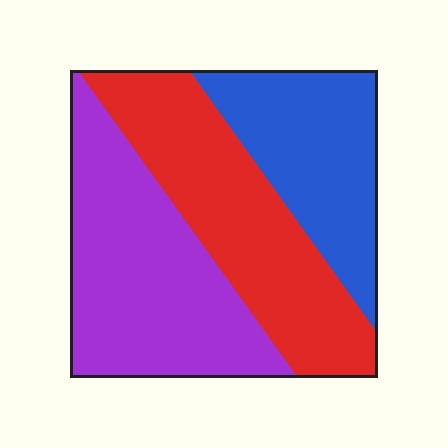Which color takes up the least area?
Blue, at roughly 25%.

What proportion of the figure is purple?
Purple covers about 40% of the figure.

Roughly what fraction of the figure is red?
Red takes up about three eighths (3/8) of the figure.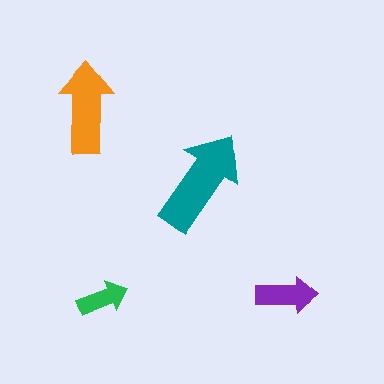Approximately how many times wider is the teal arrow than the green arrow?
About 2 times wider.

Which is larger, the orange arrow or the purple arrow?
The orange one.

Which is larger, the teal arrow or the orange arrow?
The teal one.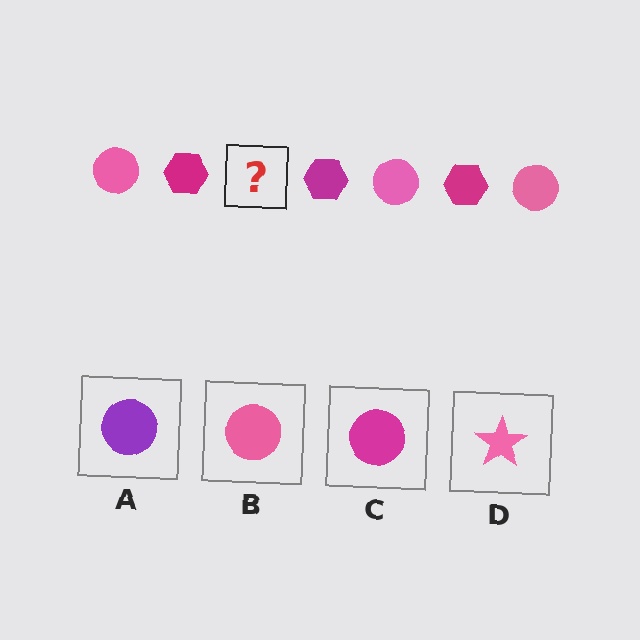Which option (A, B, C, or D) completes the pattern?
B.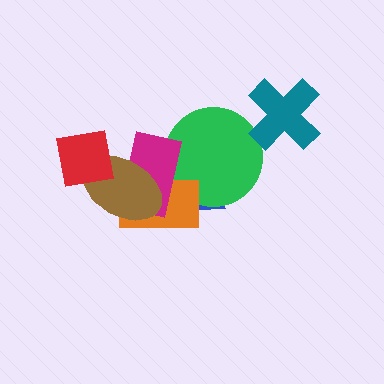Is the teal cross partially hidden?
No, no other shape covers it.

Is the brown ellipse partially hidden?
Yes, it is partially covered by another shape.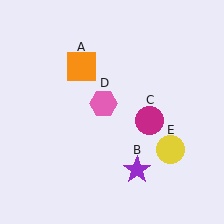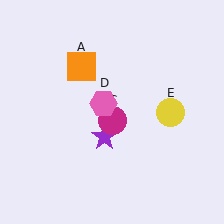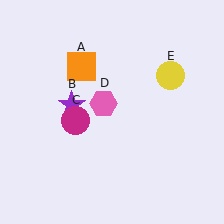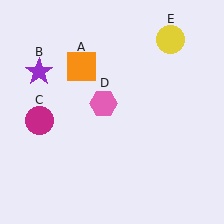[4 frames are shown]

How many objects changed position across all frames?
3 objects changed position: purple star (object B), magenta circle (object C), yellow circle (object E).